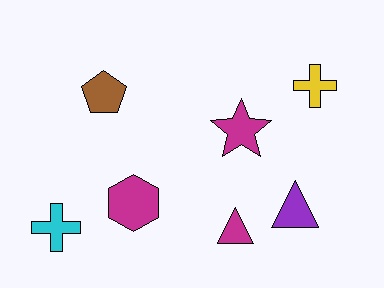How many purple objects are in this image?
There is 1 purple object.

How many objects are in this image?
There are 7 objects.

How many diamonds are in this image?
There are no diamonds.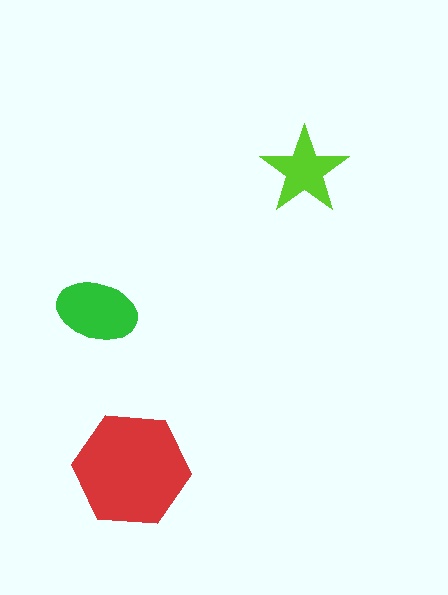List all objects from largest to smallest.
The red hexagon, the green ellipse, the lime star.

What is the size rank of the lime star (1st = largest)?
3rd.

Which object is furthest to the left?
The green ellipse is leftmost.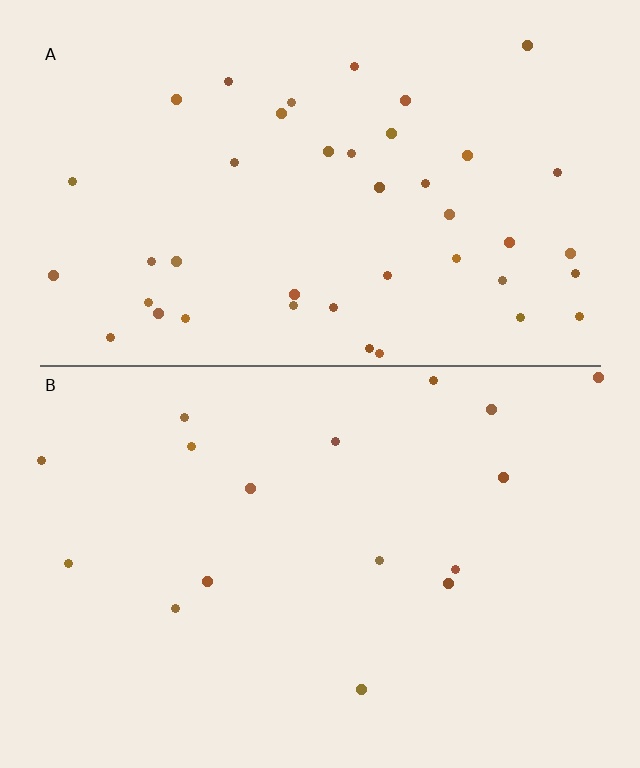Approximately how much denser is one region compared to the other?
Approximately 2.6× — region A over region B.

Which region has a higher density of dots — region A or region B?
A (the top).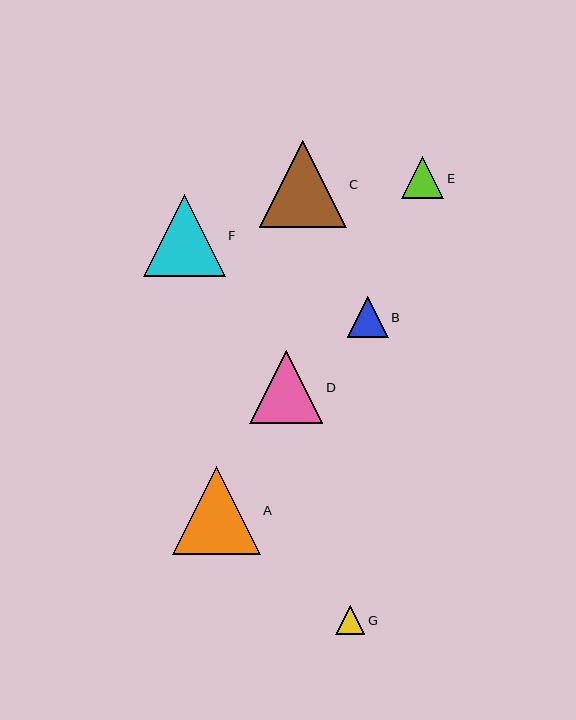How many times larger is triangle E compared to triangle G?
Triangle E is approximately 1.5 times the size of triangle G.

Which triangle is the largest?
Triangle A is the largest with a size of approximately 88 pixels.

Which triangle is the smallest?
Triangle G is the smallest with a size of approximately 29 pixels.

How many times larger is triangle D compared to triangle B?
Triangle D is approximately 1.8 times the size of triangle B.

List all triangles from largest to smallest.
From largest to smallest: A, C, F, D, E, B, G.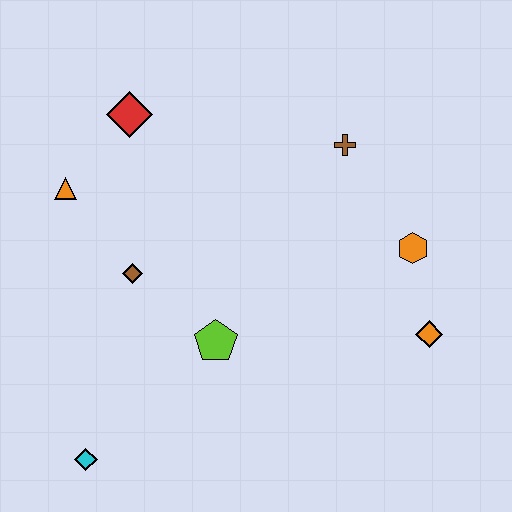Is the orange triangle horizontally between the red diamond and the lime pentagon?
No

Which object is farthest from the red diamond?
The orange diamond is farthest from the red diamond.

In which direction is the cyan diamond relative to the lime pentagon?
The cyan diamond is to the left of the lime pentagon.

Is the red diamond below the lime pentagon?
No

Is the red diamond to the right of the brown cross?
No